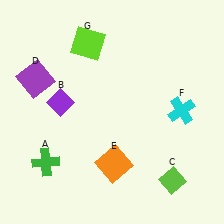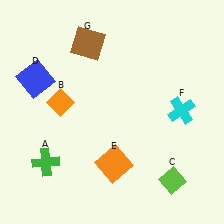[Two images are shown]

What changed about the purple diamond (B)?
In Image 1, B is purple. In Image 2, it changed to orange.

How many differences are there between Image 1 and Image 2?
There are 3 differences between the two images.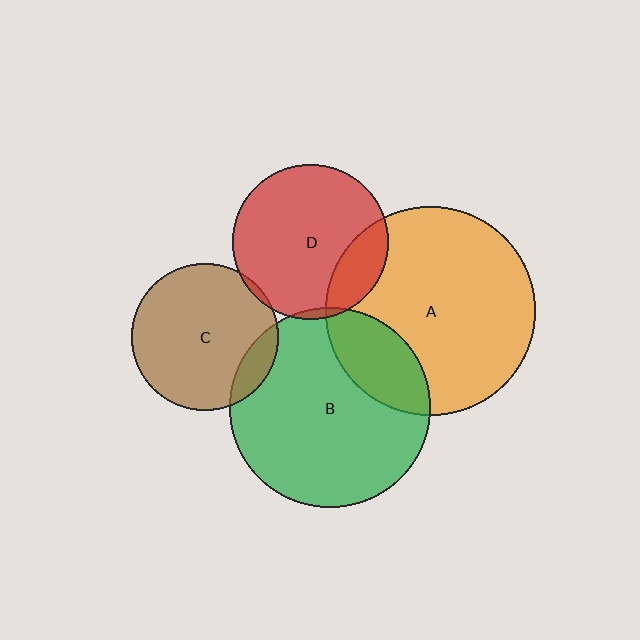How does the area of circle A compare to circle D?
Approximately 1.8 times.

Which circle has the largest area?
Circle A (orange).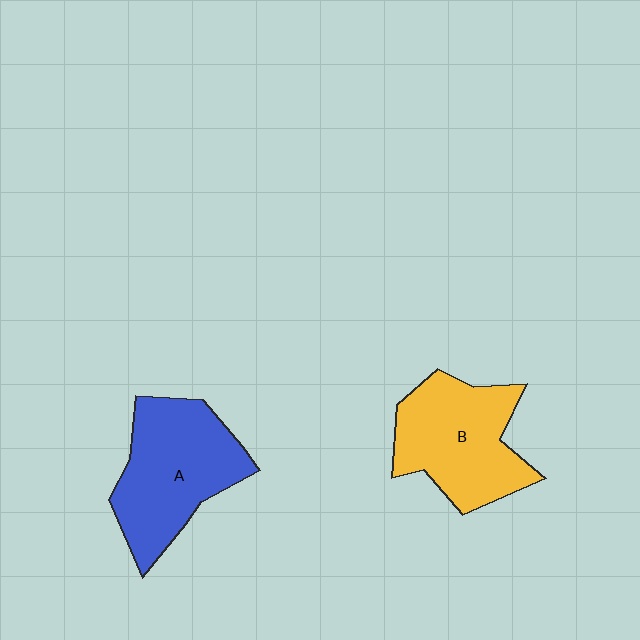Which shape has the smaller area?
Shape B (yellow).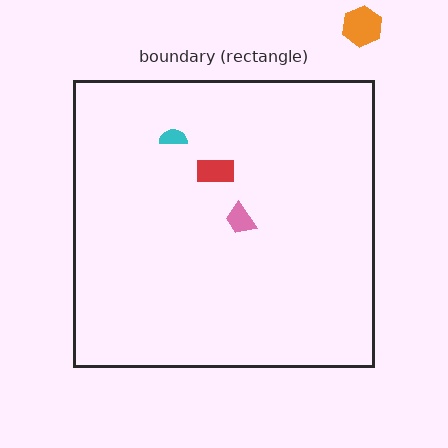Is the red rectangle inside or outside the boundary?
Inside.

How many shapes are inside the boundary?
3 inside, 1 outside.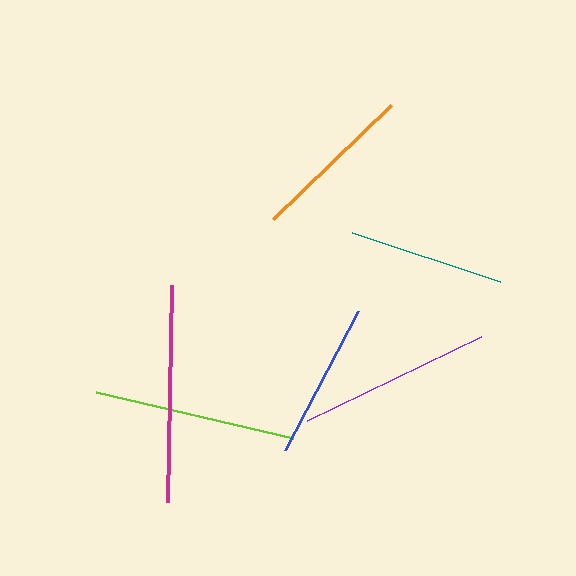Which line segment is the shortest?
The teal line is the shortest at approximately 156 pixels.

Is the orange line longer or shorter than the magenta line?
The magenta line is longer than the orange line.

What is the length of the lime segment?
The lime segment is approximately 203 pixels long.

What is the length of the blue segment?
The blue segment is approximately 157 pixels long.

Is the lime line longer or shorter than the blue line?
The lime line is longer than the blue line.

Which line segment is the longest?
The magenta line is the longest at approximately 217 pixels.